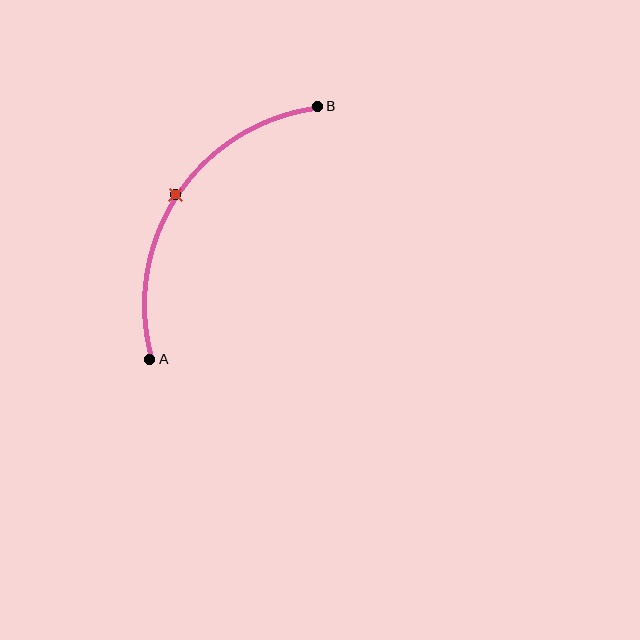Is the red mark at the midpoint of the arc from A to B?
Yes. The red mark lies on the arc at equal arc-length from both A and B — it is the arc midpoint.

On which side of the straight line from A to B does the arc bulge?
The arc bulges to the left of the straight line connecting A and B.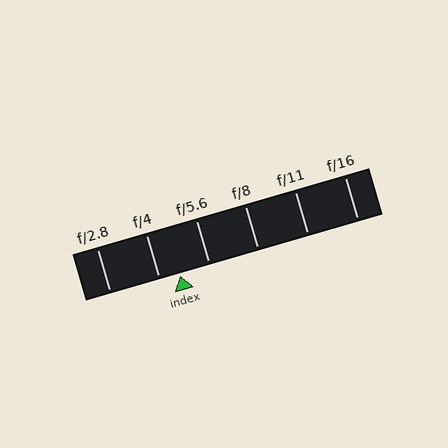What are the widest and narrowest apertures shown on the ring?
The widest aperture shown is f/2.8 and the narrowest is f/16.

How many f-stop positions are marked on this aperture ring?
There are 6 f-stop positions marked.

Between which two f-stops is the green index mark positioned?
The index mark is between f/4 and f/5.6.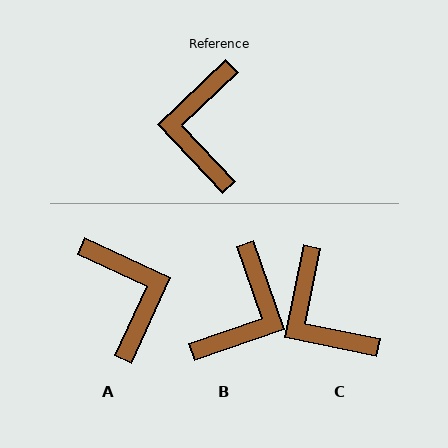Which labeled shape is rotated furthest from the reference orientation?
A, about 158 degrees away.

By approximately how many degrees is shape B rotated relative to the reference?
Approximately 156 degrees counter-clockwise.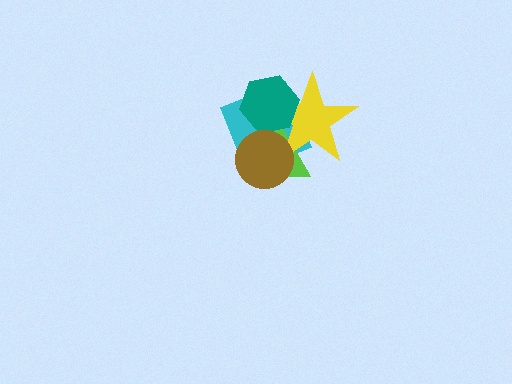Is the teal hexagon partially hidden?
No, no other shape covers it.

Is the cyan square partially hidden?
Yes, it is partially covered by another shape.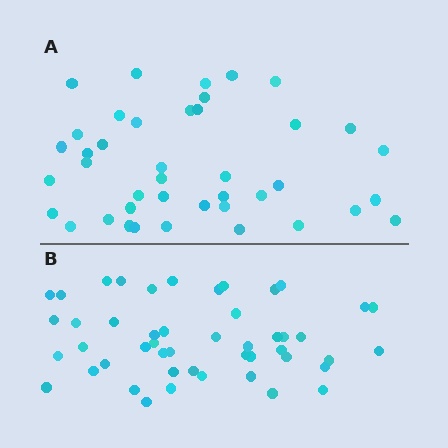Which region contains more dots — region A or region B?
Region B (the bottom region) has more dots.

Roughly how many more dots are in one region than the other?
Region B has roughly 8 or so more dots than region A.